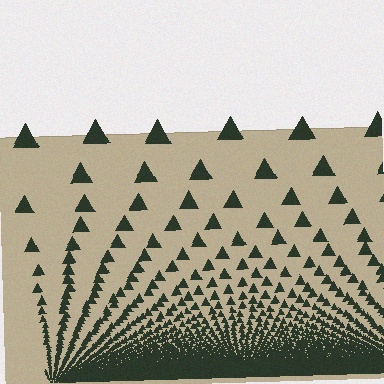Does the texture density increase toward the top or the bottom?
Density increases toward the bottom.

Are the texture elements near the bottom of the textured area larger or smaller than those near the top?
Smaller. The gradient is inverted — elements near the bottom are smaller and denser.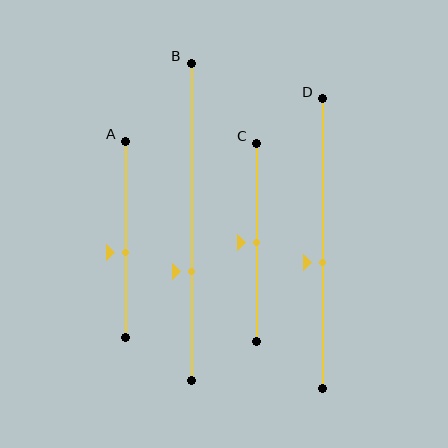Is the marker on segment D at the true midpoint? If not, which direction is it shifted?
No, the marker on segment D is shifted downward by about 6% of the segment length.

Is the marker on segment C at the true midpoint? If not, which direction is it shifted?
Yes, the marker on segment C is at the true midpoint.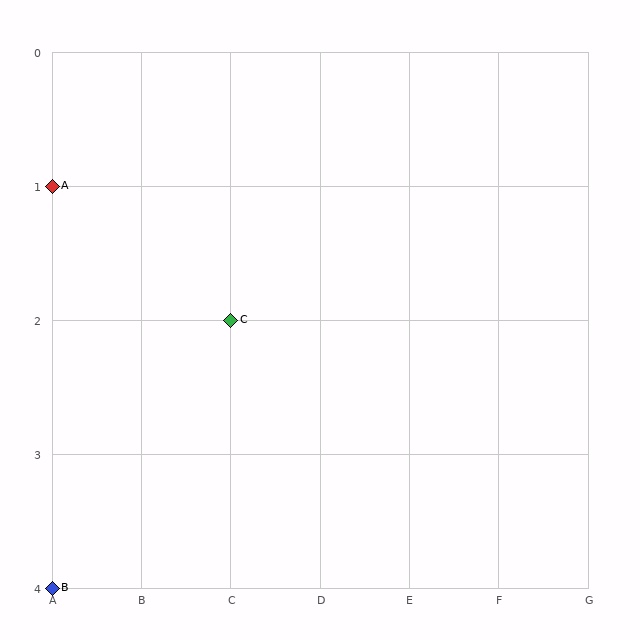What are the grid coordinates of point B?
Point B is at grid coordinates (A, 4).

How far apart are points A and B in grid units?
Points A and B are 3 rows apart.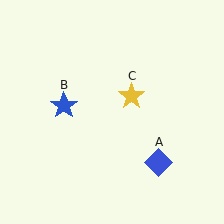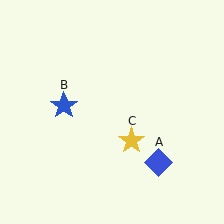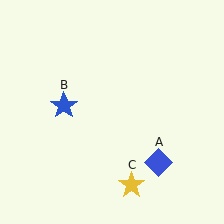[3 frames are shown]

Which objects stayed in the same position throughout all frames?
Blue diamond (object A) and blue star (object B) remained stationary.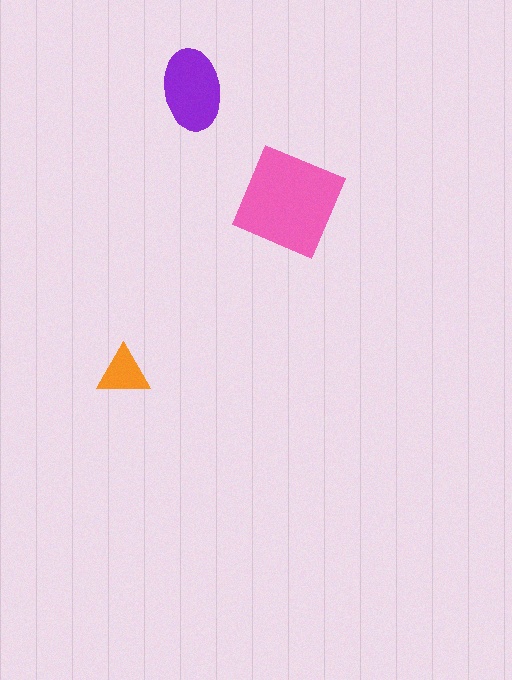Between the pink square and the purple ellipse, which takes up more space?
The pink square.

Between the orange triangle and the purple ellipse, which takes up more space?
The purple ellipse.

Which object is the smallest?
The orange triangle.